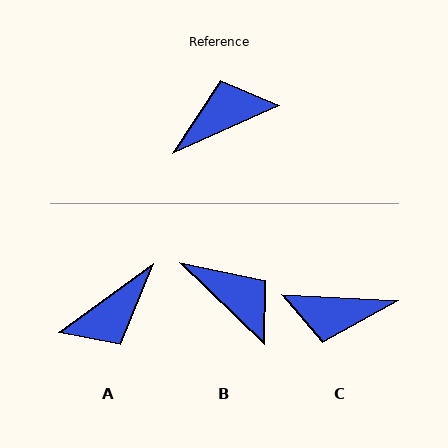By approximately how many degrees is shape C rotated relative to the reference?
Approximately 153 degrees counter-clockwise.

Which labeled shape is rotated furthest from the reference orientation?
A, about 168 degrees away.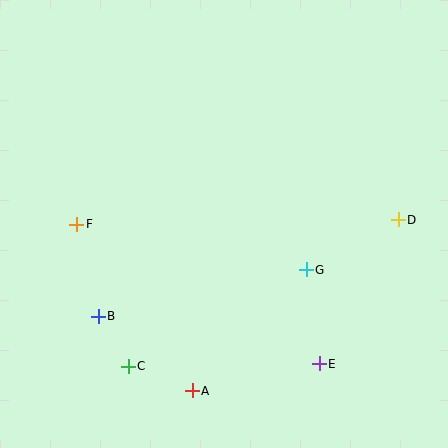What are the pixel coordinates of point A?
Point A is at (192, 391).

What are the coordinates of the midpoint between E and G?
The midpoint between E and G is at (313, 317).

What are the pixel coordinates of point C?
Point C is at (128, 366).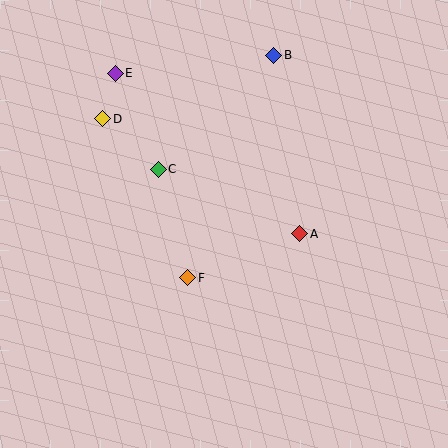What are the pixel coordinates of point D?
Point D is at (103, 119).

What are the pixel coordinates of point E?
Point E is at (115, 73).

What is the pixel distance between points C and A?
The distance between C and A is 156 pixels.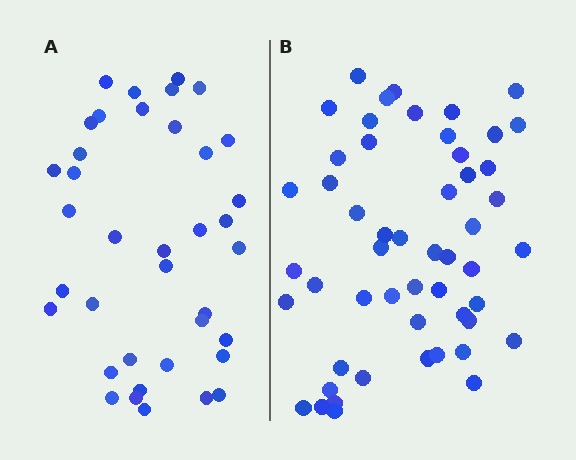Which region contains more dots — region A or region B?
Region B (the right region) has more dots.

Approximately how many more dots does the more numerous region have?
Region B has approximately 15 more dots than region A.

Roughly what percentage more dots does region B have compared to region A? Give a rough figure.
About 35% more.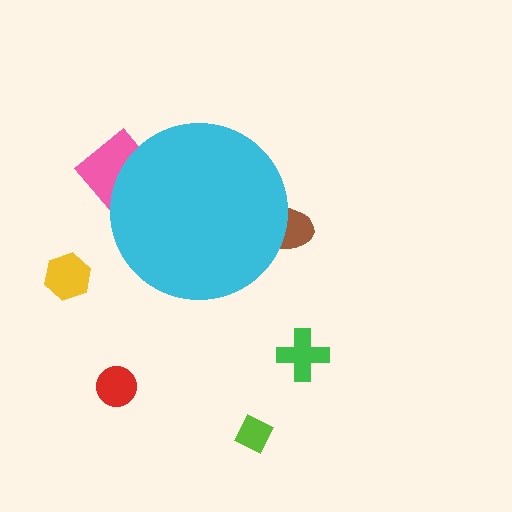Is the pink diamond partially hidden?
Yes, the pink diamond is partially hidden behind the cyan circle.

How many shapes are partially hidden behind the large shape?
2 shapes are partially hidden.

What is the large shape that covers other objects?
A cyan circle.